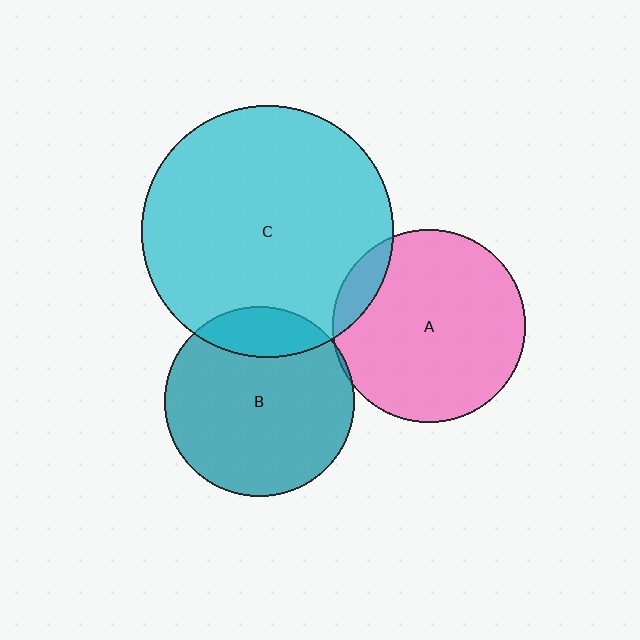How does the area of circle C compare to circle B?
Approximately 1.8 times.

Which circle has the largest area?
Circle C (cyan).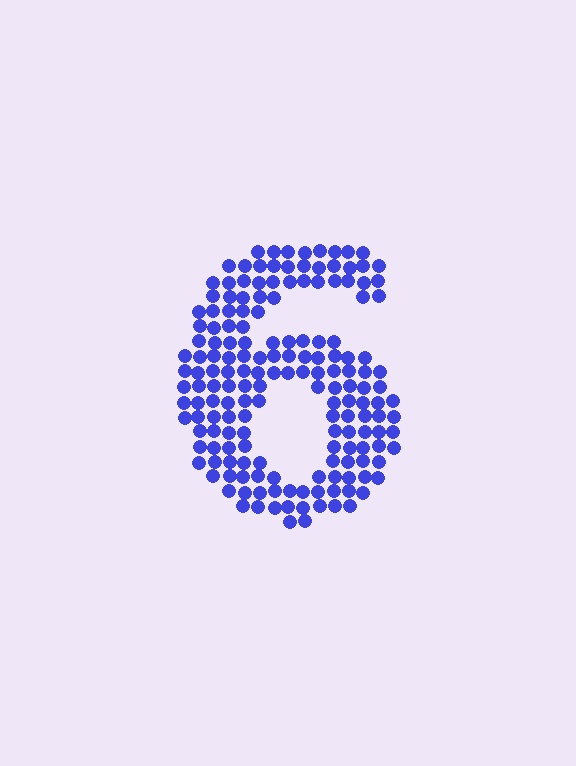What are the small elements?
The small elements are circles.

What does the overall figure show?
The overall figure shows the digit 6.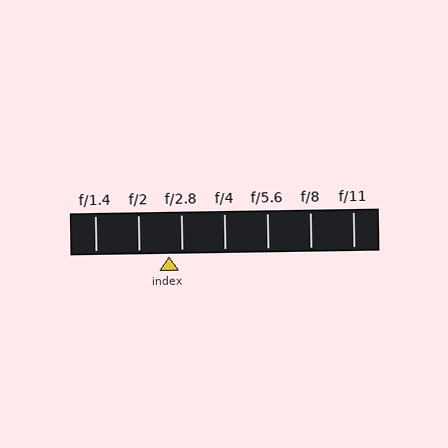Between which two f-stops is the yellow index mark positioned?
The index mark is between f/2 and f/2.8.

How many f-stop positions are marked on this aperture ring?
There are 7 f-stop positions marked.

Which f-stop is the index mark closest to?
The index mark is closest to f/2.8.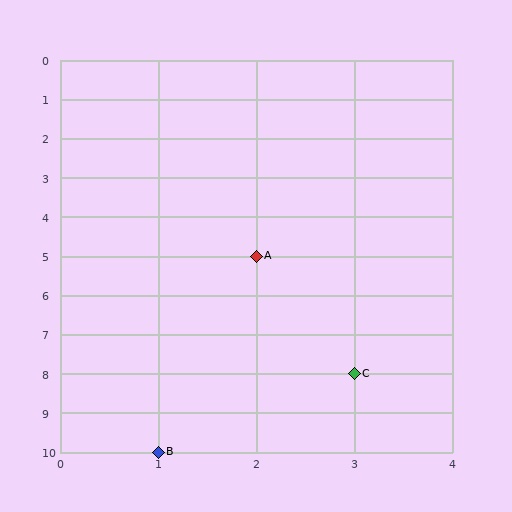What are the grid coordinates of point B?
Point B is at grid coordinates (1, 10).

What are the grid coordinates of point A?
Point A is at grid coordinates (2, 5).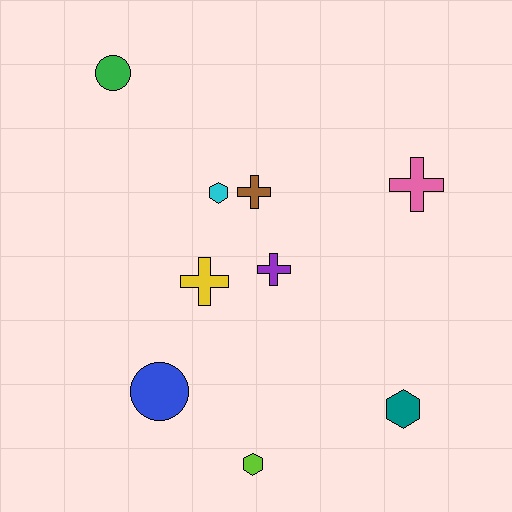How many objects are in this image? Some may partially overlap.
There are 9 objects.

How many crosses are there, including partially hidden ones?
There are 4 crosses.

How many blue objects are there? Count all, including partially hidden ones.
There is 1 blue object.